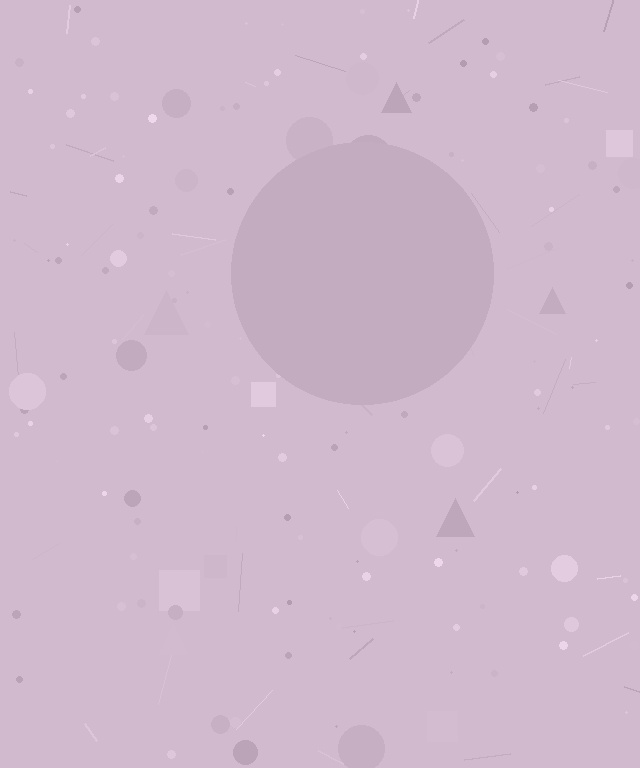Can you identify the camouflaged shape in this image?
The camouflaged shape is a circle.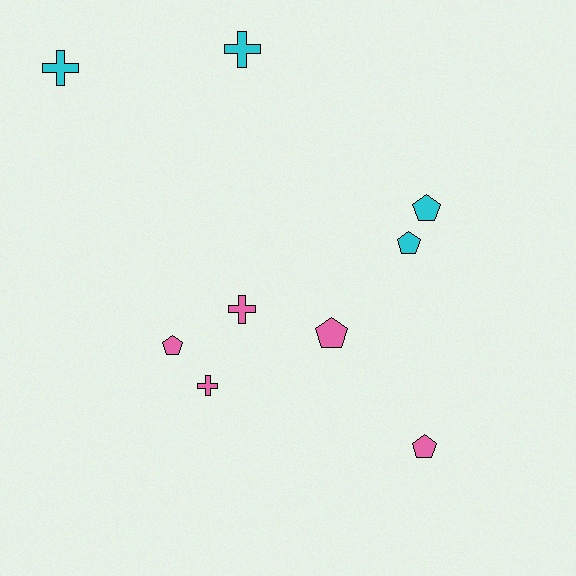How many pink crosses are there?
There are 2 pink crosses.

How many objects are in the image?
There are 9 objects.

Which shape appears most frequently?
Pentagon, with 5 objects.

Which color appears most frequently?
Pink, with 5 objects.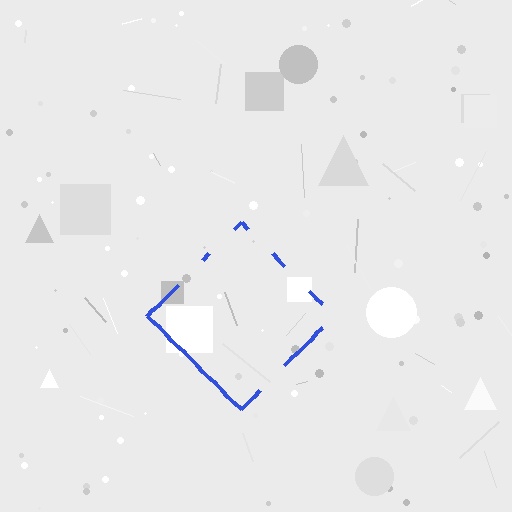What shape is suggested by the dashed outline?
The dashed outline suggests a diamond.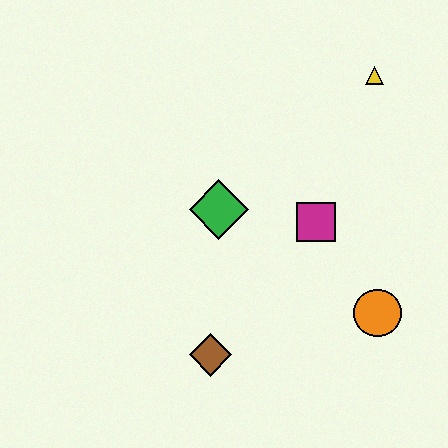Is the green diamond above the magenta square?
Yes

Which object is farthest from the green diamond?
The yellow triangle is farthest from the green diamond.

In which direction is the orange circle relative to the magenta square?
The orange circle is below the magenta square.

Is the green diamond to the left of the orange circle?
Yes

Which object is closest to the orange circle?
The magenta square is closest to the orange circle.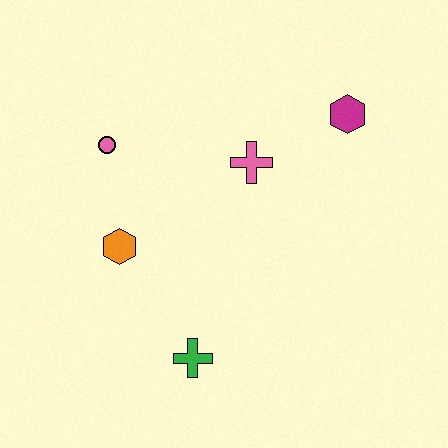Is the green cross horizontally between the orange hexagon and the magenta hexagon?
Yes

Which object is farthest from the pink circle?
The magenta hexagon is farthest from the pink circle.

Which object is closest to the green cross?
The orange hexagon is closest to the green cross.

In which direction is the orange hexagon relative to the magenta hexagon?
The orange hexagon is to the left of the magenta hexagon.